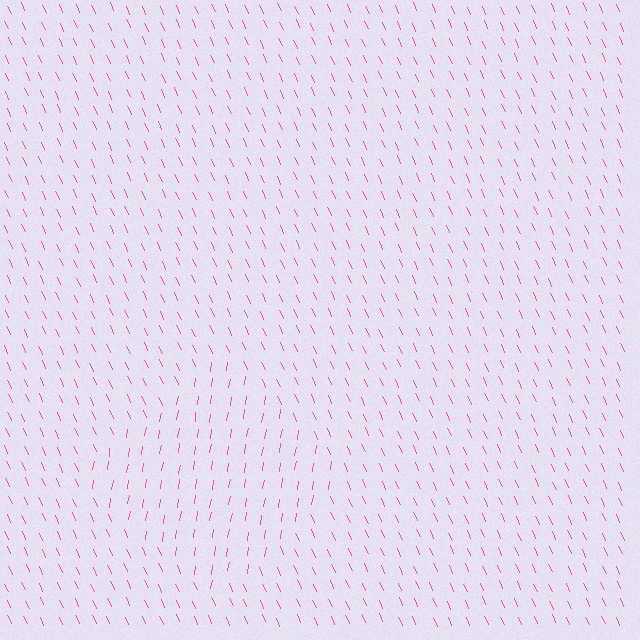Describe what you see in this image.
The image is filled with small pink line segments. A diamond region in the image has lines oriented differently from the surrounding lines, creating a visible texture boundary.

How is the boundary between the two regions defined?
The boundary is defined purely by a change in line orientation (approximately 33 degrees difference). All lines are the same color and thickness.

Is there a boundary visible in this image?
Yes, there is a texture boundary formed by a change in line orientation.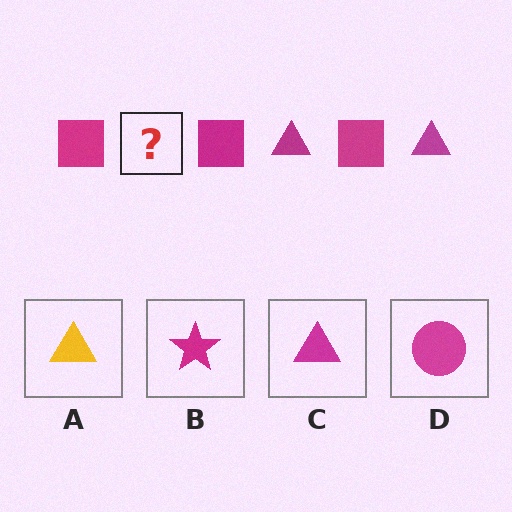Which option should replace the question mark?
Option C.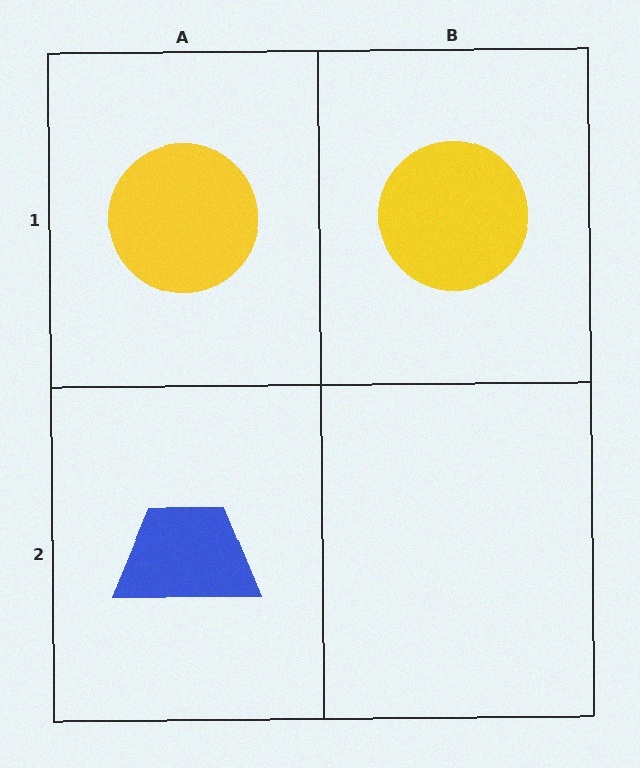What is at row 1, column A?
A yellow circle.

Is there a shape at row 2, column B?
No, that cell is empty.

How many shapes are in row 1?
2 shapes.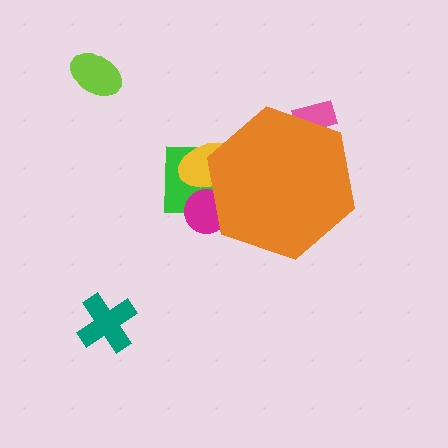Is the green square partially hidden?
Yes, the green square is partially hidden behind the orange hexagon.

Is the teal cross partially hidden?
No, the teal cross is fully visible.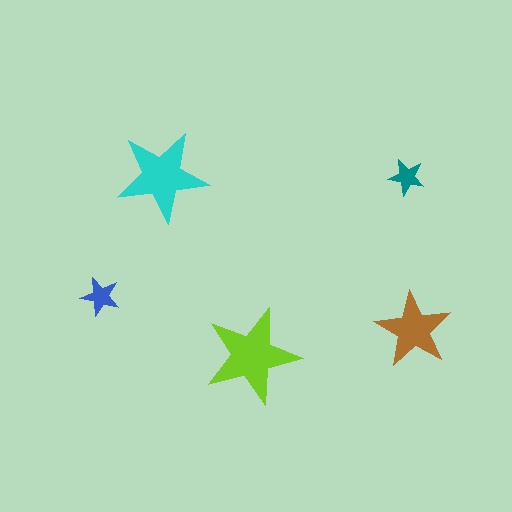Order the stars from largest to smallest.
the lime one, the cyan one, the brown one, the blue one, the teal one.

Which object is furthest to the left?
The blue star is leftmost.